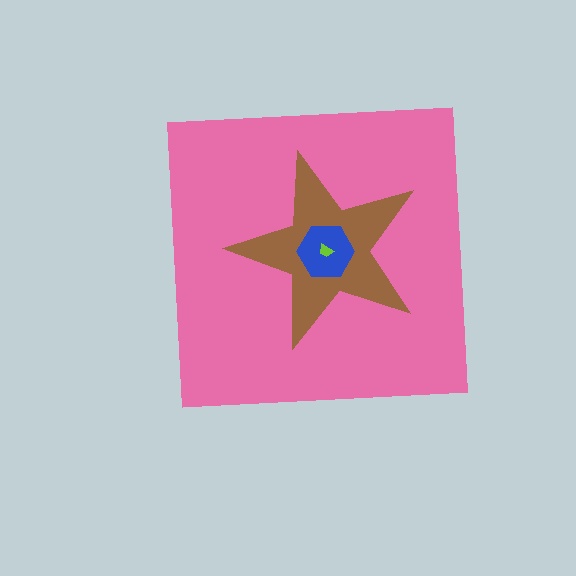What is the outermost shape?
The pink square.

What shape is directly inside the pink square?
The brown star.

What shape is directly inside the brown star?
The blue hexagon.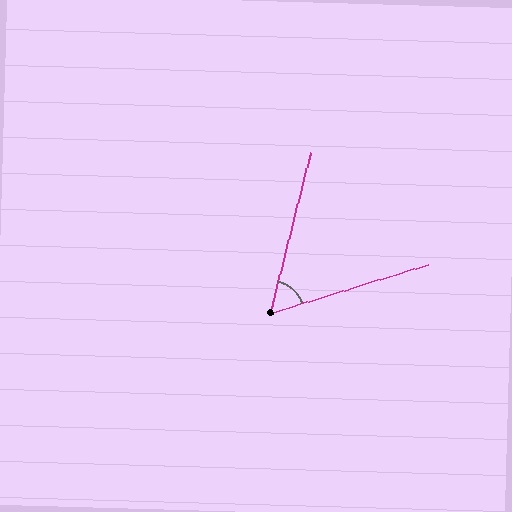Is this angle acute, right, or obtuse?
It is acute.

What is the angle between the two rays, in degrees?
Approximately 59 degrees.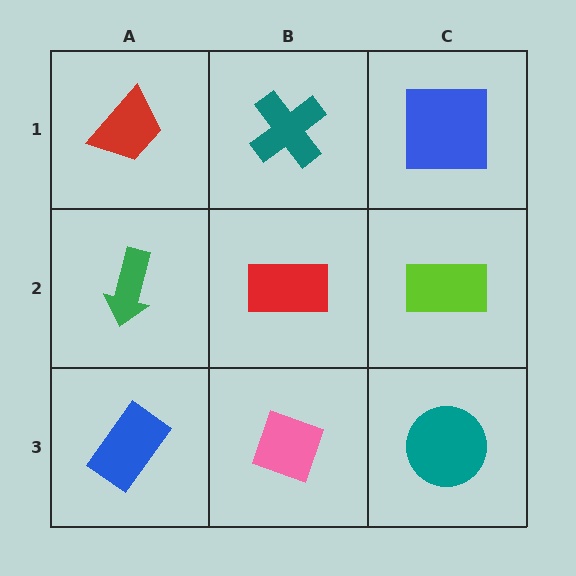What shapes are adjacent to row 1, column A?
A green arrow (row 2, column A), a teal cross (row 1, column B).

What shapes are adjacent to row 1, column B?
A red rectangle (row 2, column B), a red trapezoid (row 1, column A), a blue square (row 1, column C).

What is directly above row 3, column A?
A green arrow.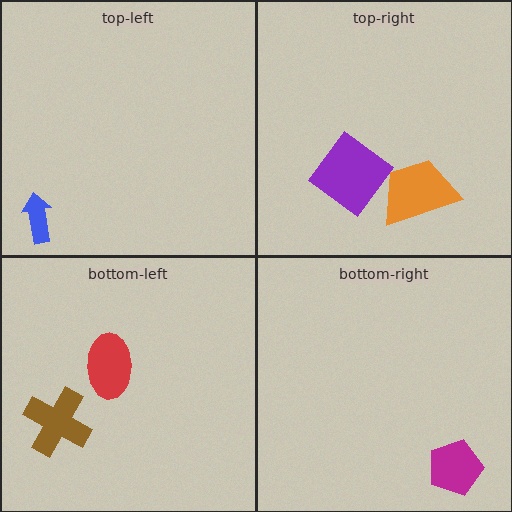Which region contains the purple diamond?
The top-right region.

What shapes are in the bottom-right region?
The magenta pentagon.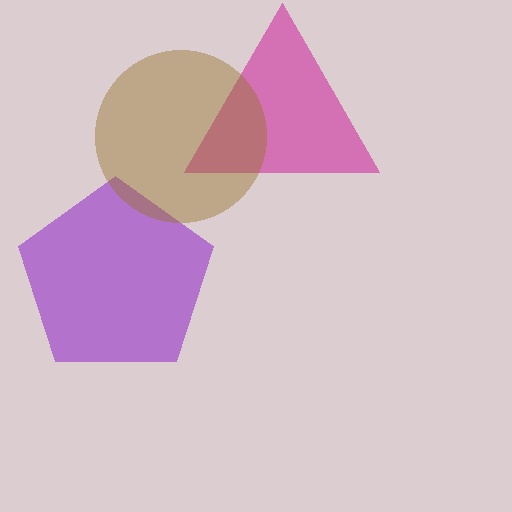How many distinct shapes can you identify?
There are 3 distinct shapes: a magenta triangle, a purple pentagon, a brown circle.